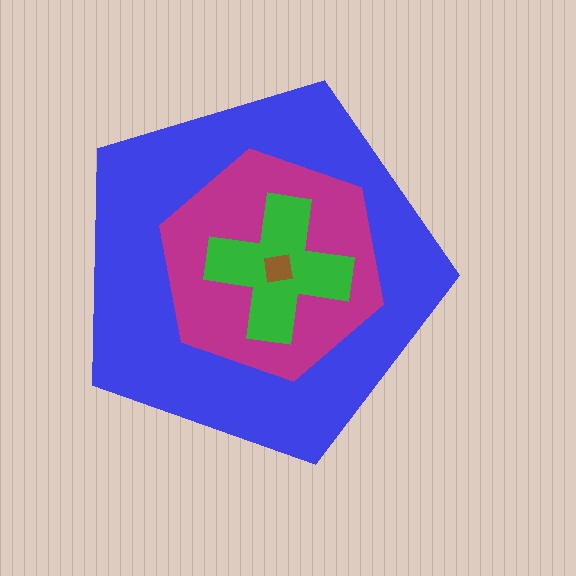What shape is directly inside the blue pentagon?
The magenta hexagon.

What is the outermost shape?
The blue pentagon.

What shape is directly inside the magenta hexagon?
The green cross.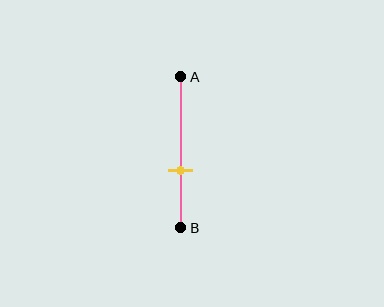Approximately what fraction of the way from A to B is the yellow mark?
The yellow mark is approximately 60% of the way from A to B.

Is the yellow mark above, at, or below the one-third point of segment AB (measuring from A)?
The yellow mark is below the one-third point of segment AB.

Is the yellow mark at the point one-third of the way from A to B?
No, the mark is at about 60% from A, not at the 33% one-third point.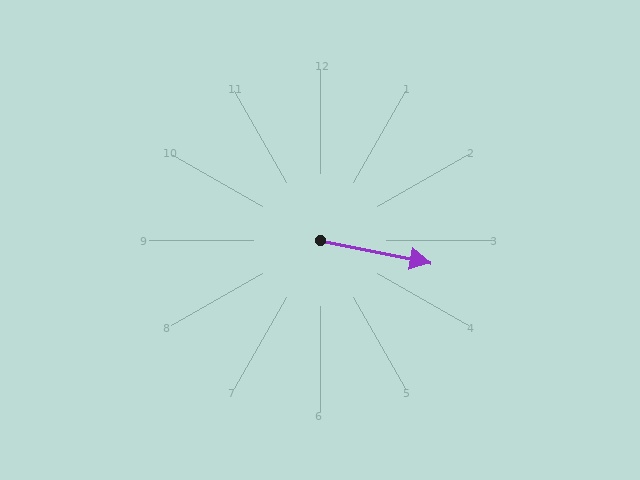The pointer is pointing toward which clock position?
Roughly 3 o'clock.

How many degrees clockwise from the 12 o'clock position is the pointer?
Approximately 101 degrees.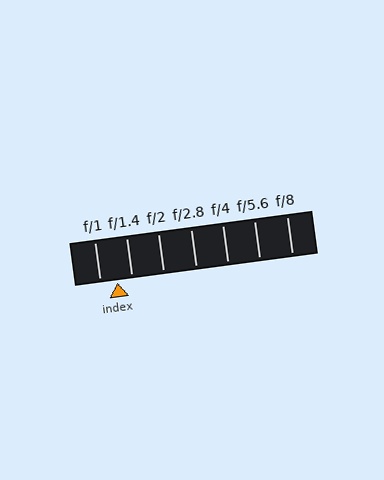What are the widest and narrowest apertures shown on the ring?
The widest aperture shown is f/1 and the narrowest is f/8.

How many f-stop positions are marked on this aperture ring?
There are 7 f-stop positions marked.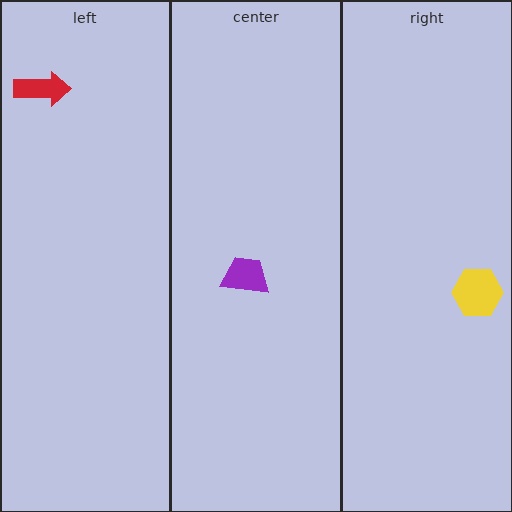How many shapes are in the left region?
1.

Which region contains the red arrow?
The left region.